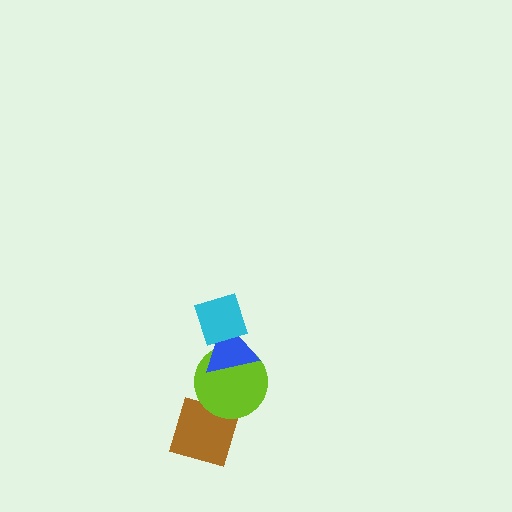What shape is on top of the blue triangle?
The cyan diamond is on top of the blue triangle.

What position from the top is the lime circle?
The lime circle is 3rd from the top.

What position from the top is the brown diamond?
The brown diamond is 4th from the top.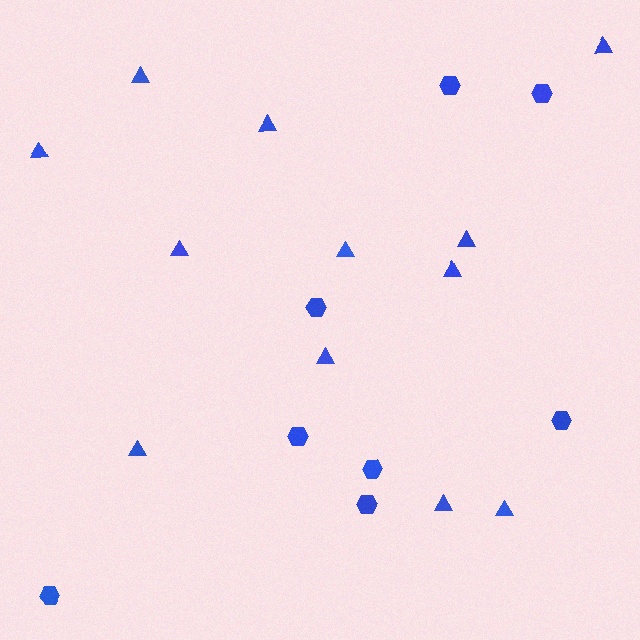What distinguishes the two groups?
There are 2 groups: one group of hexagons (8) and one group of triangles (12).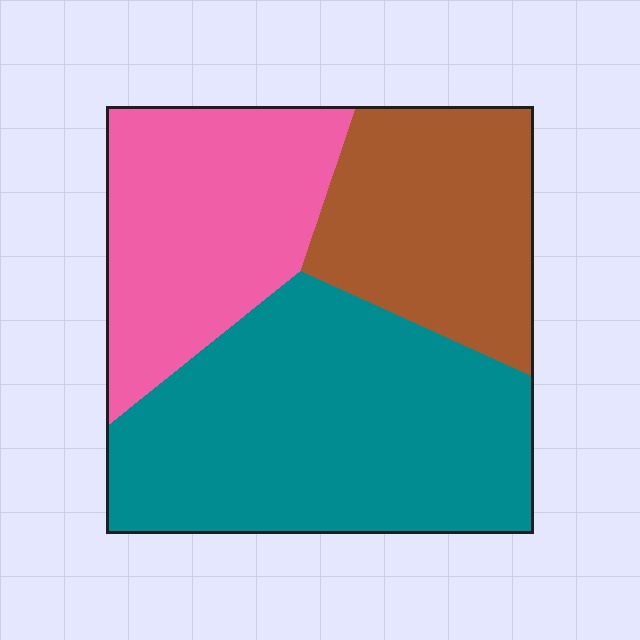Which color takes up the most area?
Teal, at roughly 45%.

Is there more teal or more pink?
Teal.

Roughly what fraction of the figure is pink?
Pink takes up about one quarter (1/4) of the figure.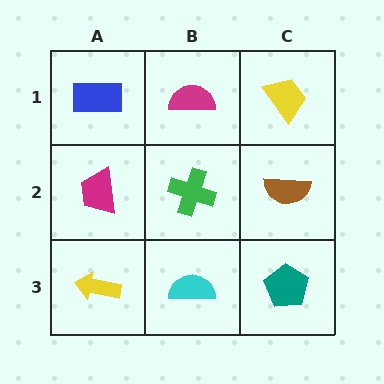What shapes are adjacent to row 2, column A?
A blue rectangle (row 1, column A), a yellow arrow (row 3, column A), a green cross (row 2, column B).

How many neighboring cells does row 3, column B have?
3.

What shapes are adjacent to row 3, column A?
A magenta trapezoid (row 2, column A), a cyan semicircle (row 3, column B).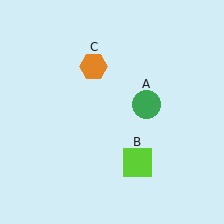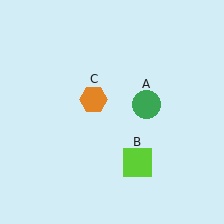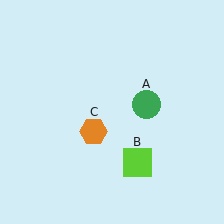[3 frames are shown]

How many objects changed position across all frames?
1 object changed position: orange hexagon (object C).